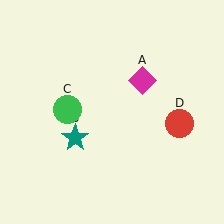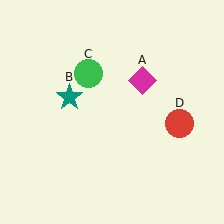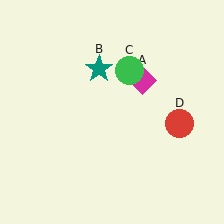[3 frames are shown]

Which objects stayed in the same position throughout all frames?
Magenta diamond (object A) and red circle (object D) remained stationary.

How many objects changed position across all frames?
2 objects changed position: teal star (object B), green circle (object C).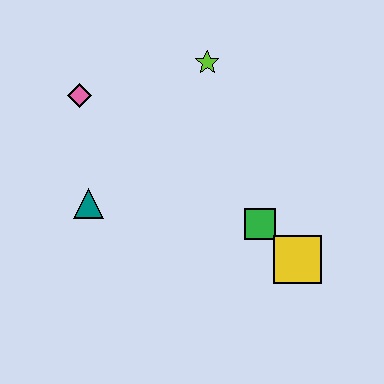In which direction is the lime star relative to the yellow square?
The lime star is above the yellow square.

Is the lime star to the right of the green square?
No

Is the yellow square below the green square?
Yes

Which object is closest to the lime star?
The pink diamond is closest to the lime star.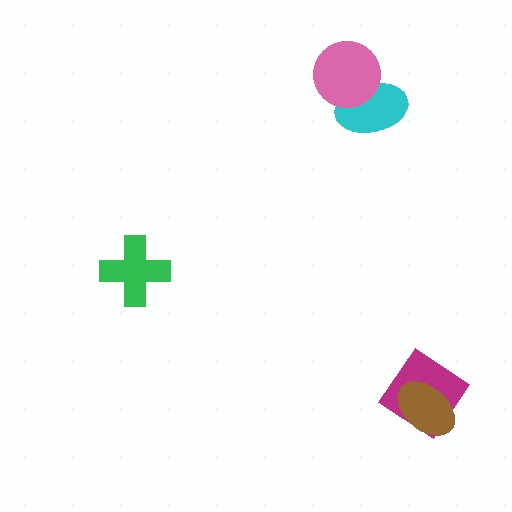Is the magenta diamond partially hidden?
Yes, it is partially covered by another shape.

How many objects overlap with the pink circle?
1 object overlaps with the pink circle.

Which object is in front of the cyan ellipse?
The pink circle is in front of the cyan ellipse.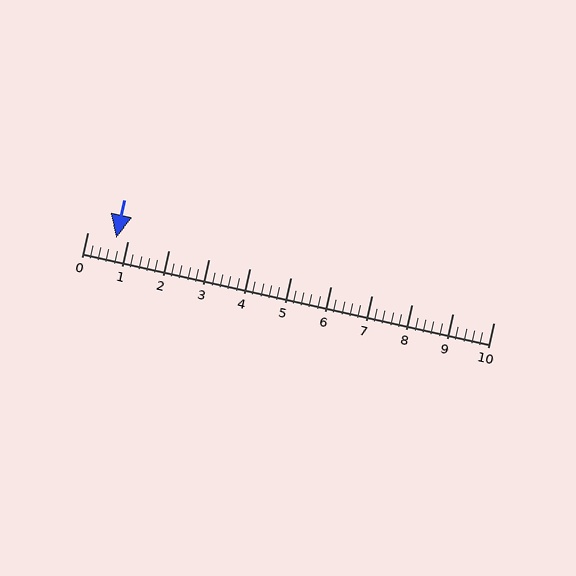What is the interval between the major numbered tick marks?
The major tick marks are spaced 1 units apart.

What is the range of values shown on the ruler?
The ruler shows values from 0 to 10.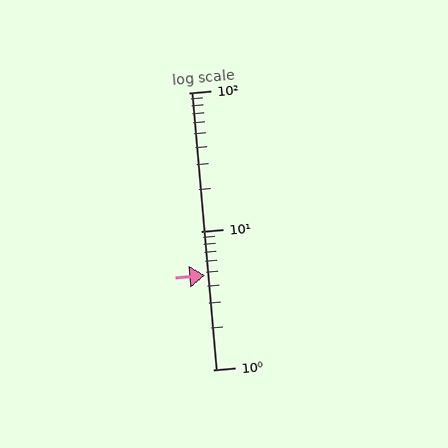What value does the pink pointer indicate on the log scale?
The pointer indicates approximately 4.8.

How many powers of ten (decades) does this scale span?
The scale spans 2 decades, from 1 to 100.